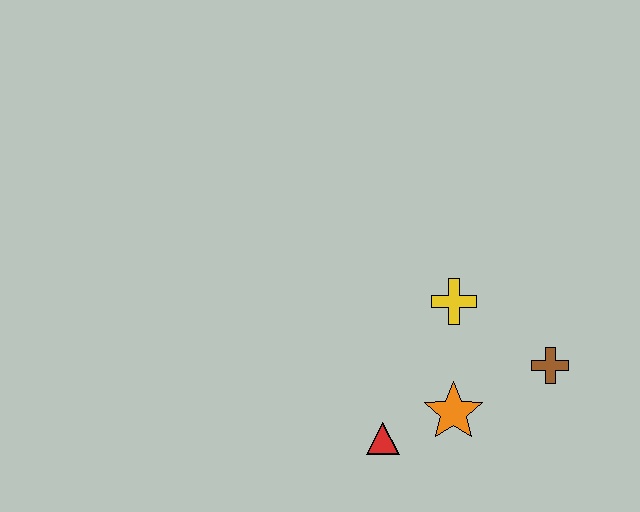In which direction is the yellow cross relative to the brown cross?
The yellow cross is to the left of the brown cross.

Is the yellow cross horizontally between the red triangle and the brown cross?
Yes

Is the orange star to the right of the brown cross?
No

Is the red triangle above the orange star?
No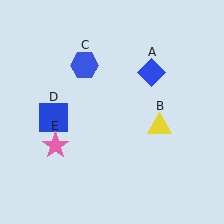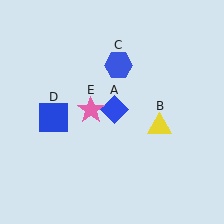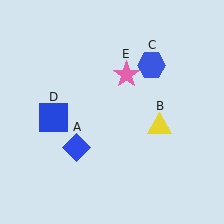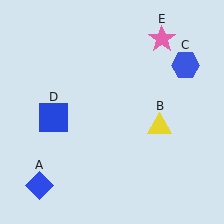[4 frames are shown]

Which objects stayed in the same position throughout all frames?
Yellow triangle (object B) and blue square (object D) remained stationary.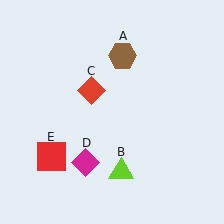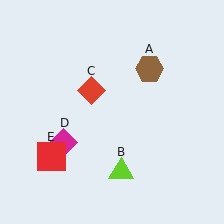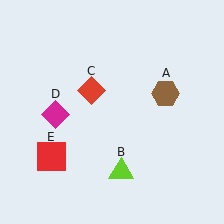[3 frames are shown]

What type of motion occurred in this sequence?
The brown hexagon (object A), magenta diamond (object D) rotated clockwise around the center of the scene.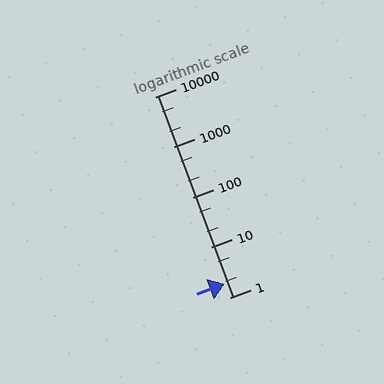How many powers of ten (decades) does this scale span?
The scale spans 4 decades, from 1 to 10000.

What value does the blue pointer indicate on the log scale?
The pointer indicates approximately 1.9.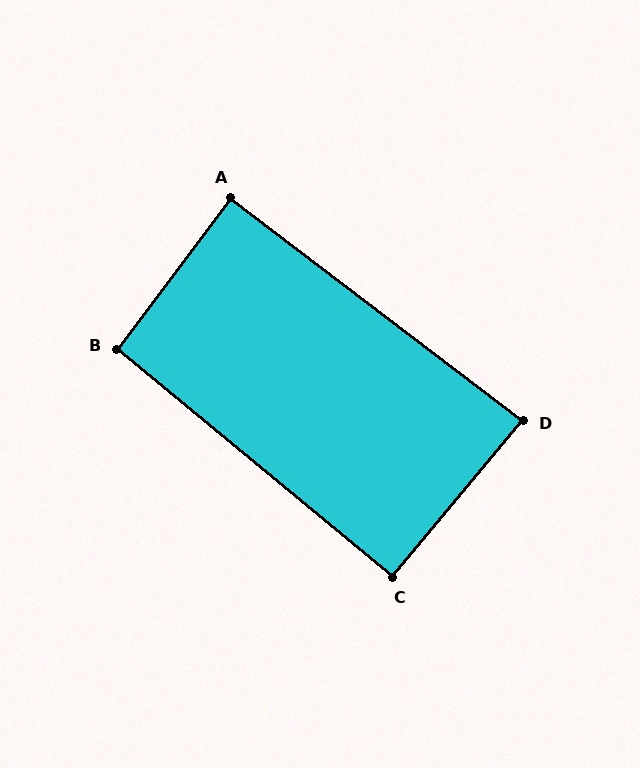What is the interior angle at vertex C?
Approximately 90 degrees (approximately right).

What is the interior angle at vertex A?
Approximately 90 degrees (approximately right).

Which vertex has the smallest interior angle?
D, at approximately 87 degrees.